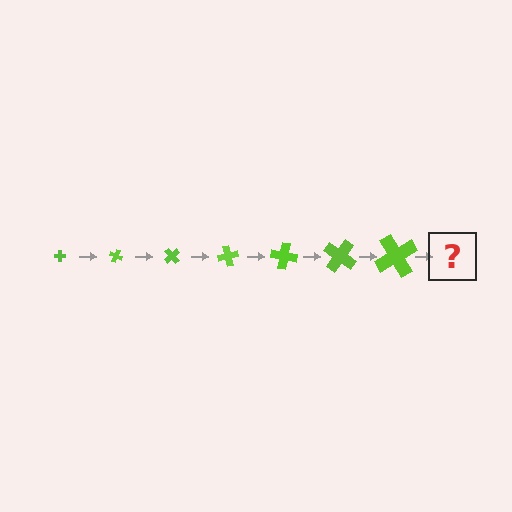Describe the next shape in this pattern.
It should be a cross, larger than the previous one and rotated 175 degrees from the start.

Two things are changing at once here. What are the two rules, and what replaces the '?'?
The two rules are that the cross grows larger each step and it rotates 25 degrees each step. The '?' should be a cross, larger than the previous one and rotated 175 degrees from the start.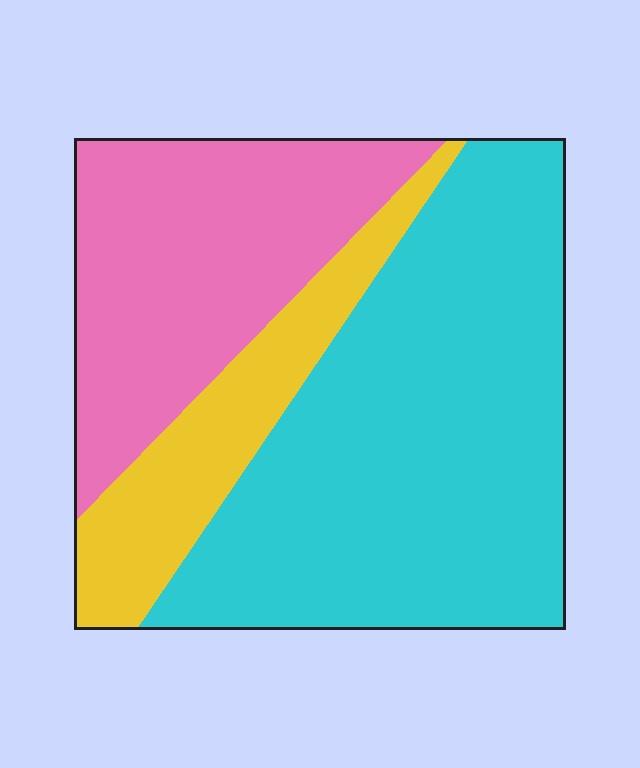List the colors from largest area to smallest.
From largest to smallest: cyan, pink, yellow.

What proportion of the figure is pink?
Pink takes up about one third (1/3) of the figure.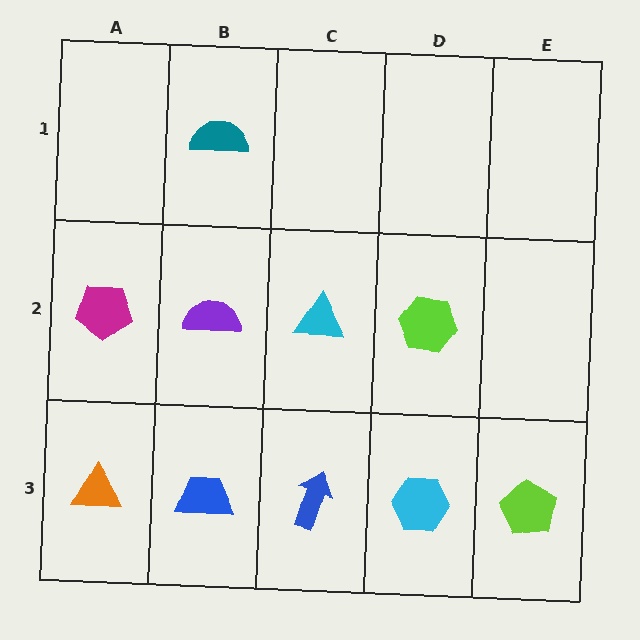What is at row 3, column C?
A blue arrow.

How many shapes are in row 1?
1 shape.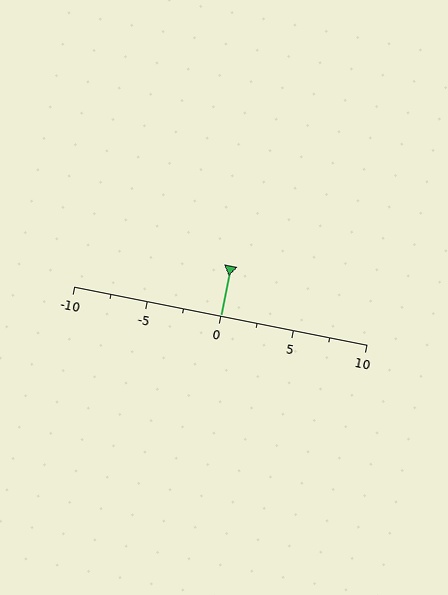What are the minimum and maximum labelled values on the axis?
The axis runs from -10 to 10.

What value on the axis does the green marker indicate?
The marker indicates approximately 0.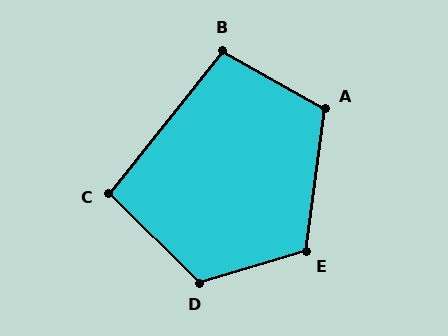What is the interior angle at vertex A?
Approximately 112 degrees (obtuse).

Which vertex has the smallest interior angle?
C, at approximately 96 degrees.